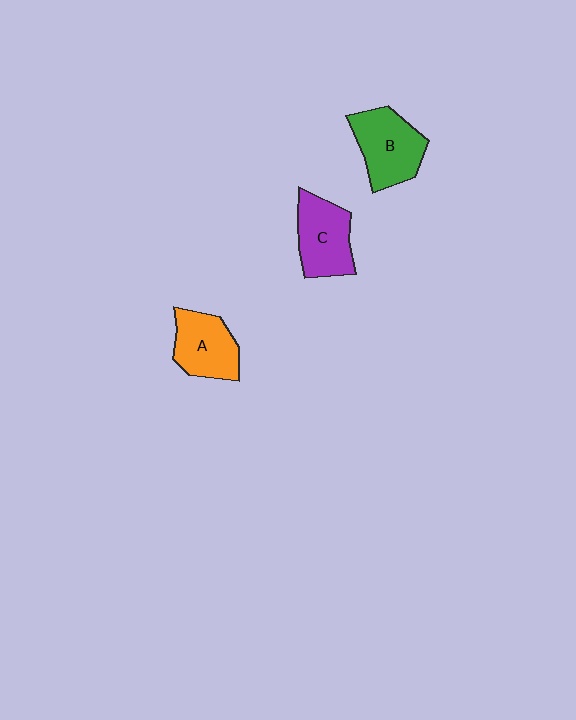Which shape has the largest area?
Shape B (green).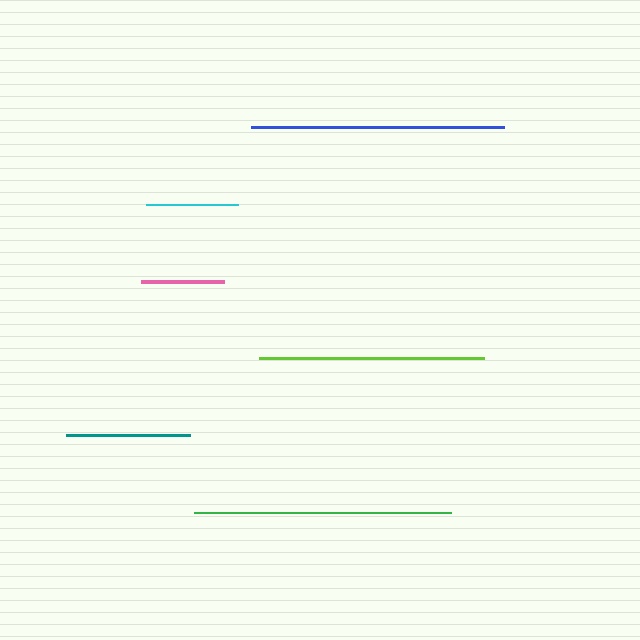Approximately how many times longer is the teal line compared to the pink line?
The teal line is approximately 1.5 times the length of the pink line.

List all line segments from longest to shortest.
From longest to shortest: green, blue, lime, teal, cyan, pink.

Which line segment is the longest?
The green line is the longest at approximately 256 pixels.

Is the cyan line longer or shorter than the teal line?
The teal line is longer than the cyan line.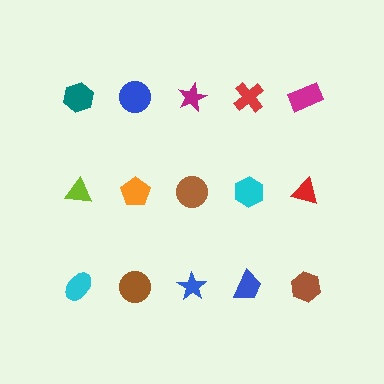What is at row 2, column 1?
A lime triangle.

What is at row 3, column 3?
A blue star.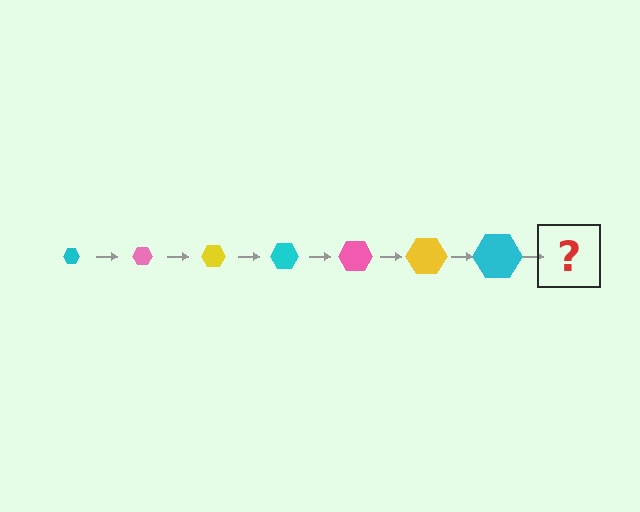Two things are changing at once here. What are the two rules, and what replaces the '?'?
The two rules are that the hexagon grows larger each step and the color cycles through cyan, pink, and yellow. The '?' should be a pink hexagon, larger than the previous one.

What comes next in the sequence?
The next element should be a pink hexagon, larger than the previous one.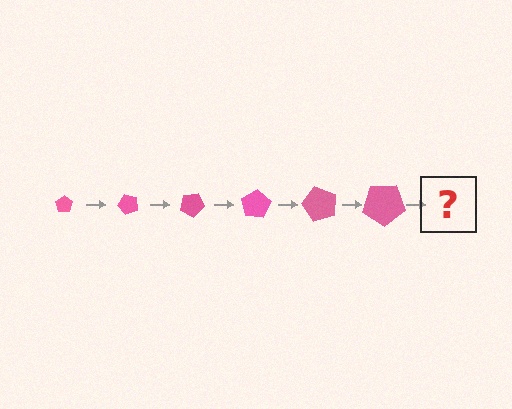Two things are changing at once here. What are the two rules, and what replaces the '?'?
The two rules are that the pentagon grows larger each step and it rotates 50 degrees each step. The '?' should be a pentagon, larger than the previous one and rotated 300 degrees from the start.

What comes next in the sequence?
The next element should be a pentagon, larger than the previous one and rotated 300 degrees from the start.